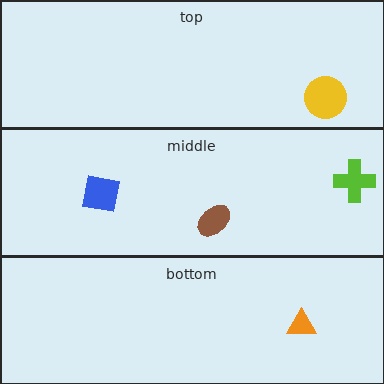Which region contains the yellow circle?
The top region.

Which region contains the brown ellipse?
The middle region.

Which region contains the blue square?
The middle region.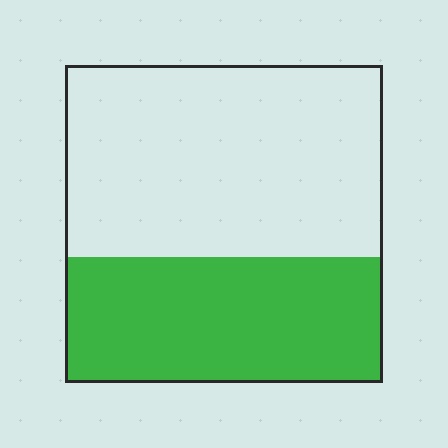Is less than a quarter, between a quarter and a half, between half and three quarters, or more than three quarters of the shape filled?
Between a quarter and a half.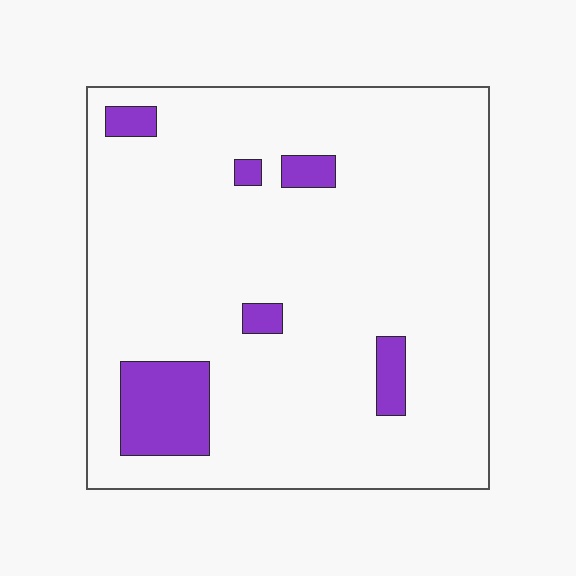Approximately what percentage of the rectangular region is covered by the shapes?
Approximately 10%.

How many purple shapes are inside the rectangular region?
6.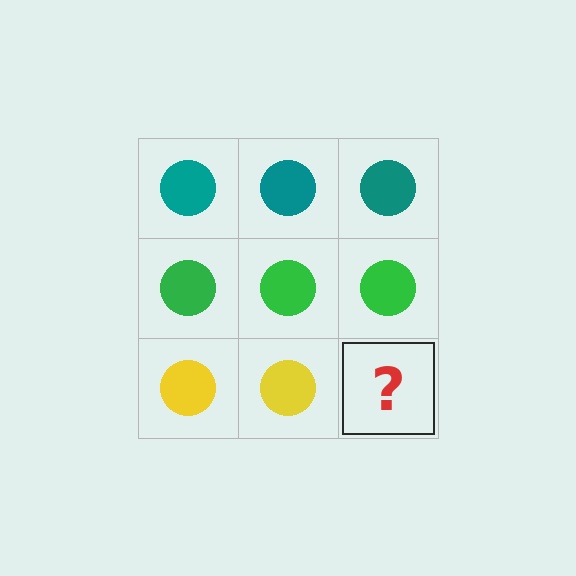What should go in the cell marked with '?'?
The missing cell should contain a yellow circle.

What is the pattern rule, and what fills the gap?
The rule is that each row has a consistent color. The gap should be filled with a yellow circle.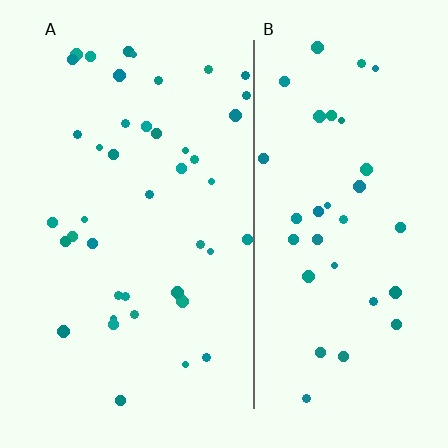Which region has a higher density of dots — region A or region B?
A (the left).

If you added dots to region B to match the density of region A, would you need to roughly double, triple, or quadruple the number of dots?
Approximately double.